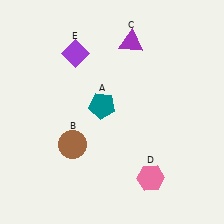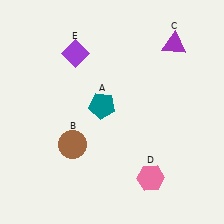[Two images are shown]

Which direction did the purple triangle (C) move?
The purple triangle (C) moved right.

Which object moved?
The purple triangle (C) moved right.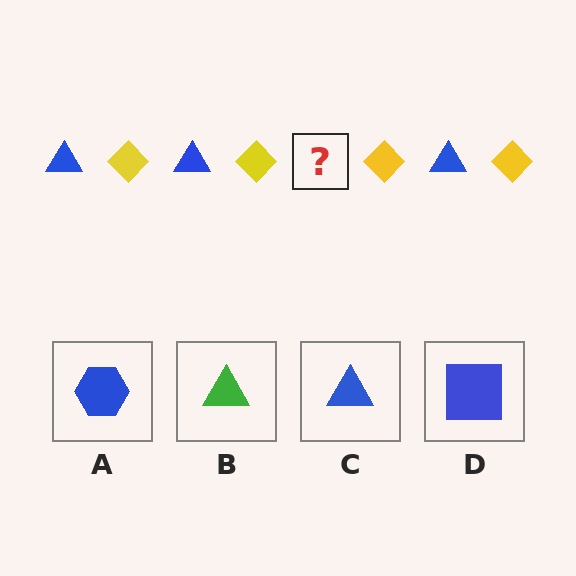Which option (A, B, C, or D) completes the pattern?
C.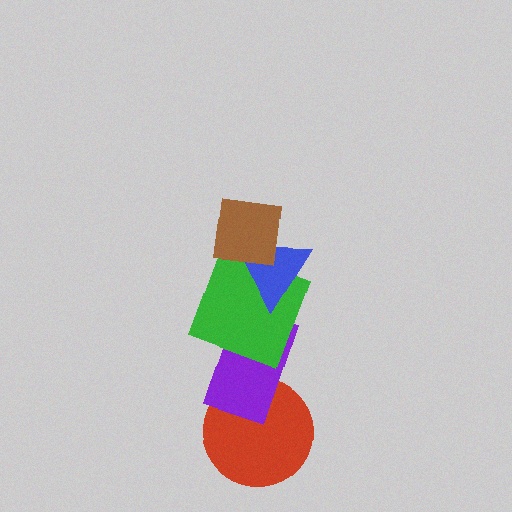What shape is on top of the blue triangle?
The brown square is on top of the blue triangle.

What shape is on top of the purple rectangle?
The green square is on top of the purple rectangle.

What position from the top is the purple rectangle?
The purple rectangle is 4th from the top.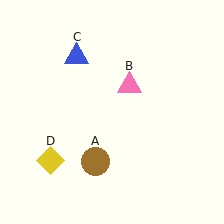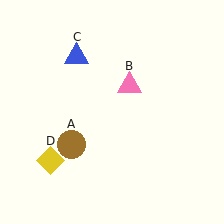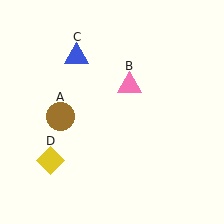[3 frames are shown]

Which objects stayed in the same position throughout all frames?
Pink triangle (object B) and blue triangle (object C) and yellow diamond (object D) remained stationary.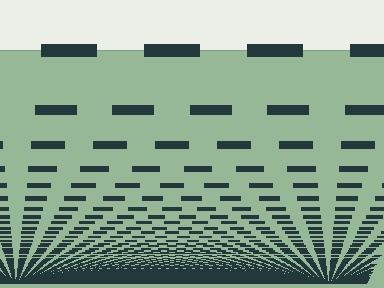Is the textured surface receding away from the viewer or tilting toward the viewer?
The surface appears to tilt toward the viewer. Texture elements get larger and sparser toward the top.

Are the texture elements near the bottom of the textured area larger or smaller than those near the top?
Smaller. The gradient is inverted — elements near the bottom are smaller and denser.